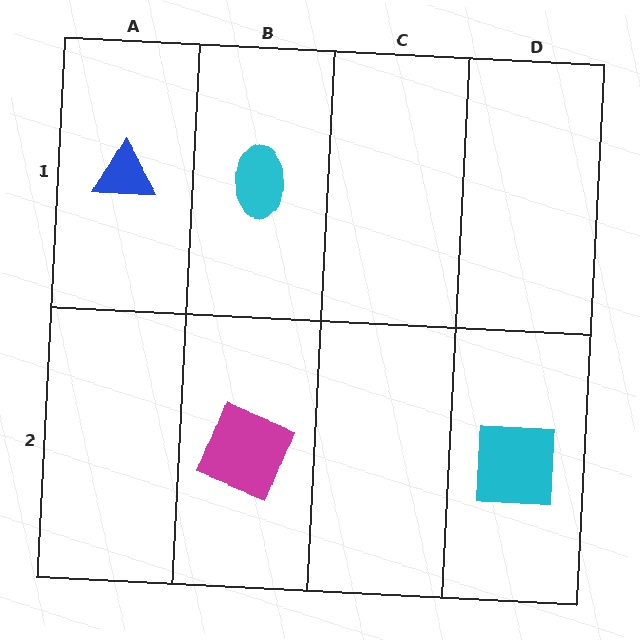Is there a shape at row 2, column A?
No, that cell is empty.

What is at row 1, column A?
A blue triangle.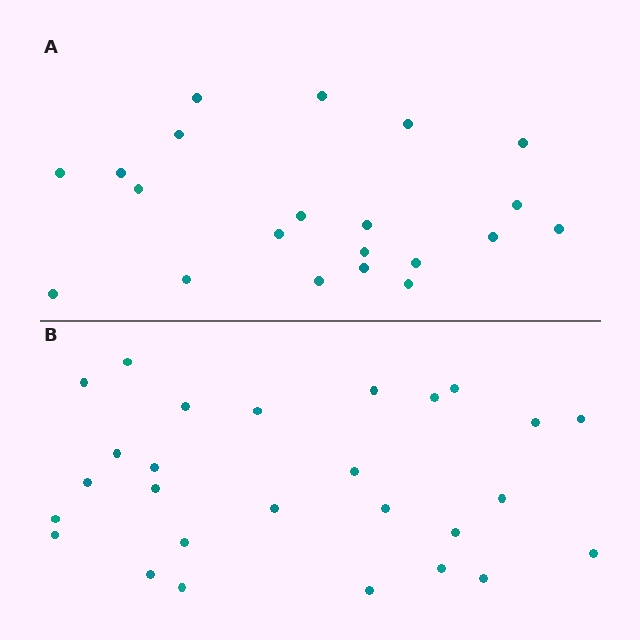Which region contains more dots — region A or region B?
Region B (the bottom region) has more dots.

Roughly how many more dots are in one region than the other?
Region B has about 6 more dots than region A.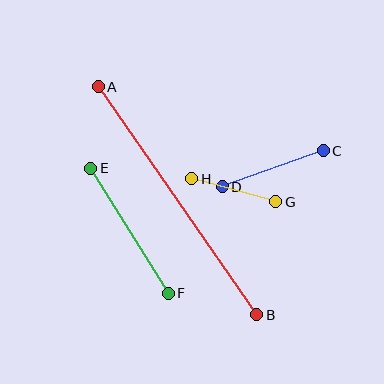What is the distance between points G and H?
The distance is approximately 87 pixels.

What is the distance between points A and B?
The distance is approximately 278 pixels.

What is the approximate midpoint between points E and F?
The midpoint is at approximately (130, 231) pixels.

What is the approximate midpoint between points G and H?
The midpoint is at approximately (234, 190) pixels.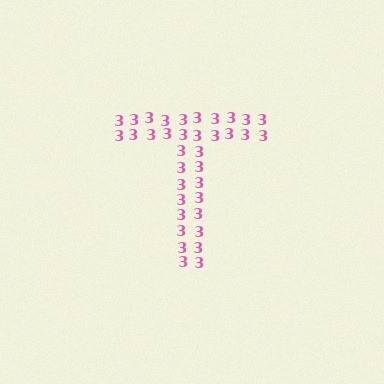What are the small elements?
The small elements are digit 3's.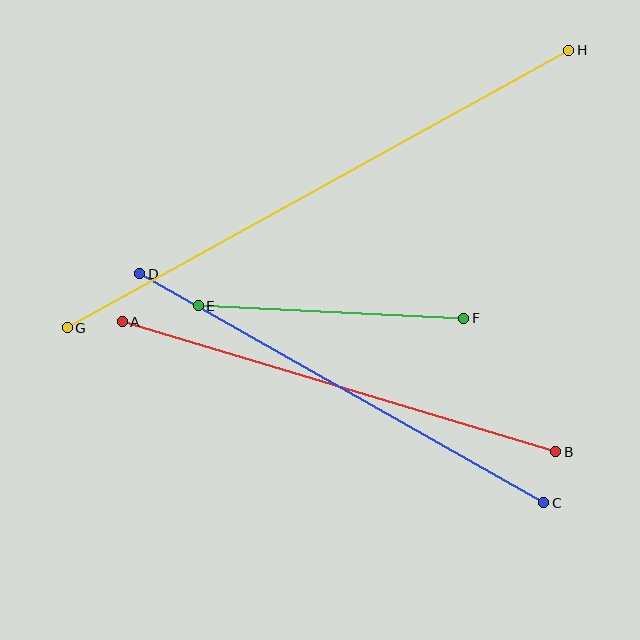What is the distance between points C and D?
The distance is approximately 464 pixels.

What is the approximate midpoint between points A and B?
The midpoint is at approximately (339, 387) pixels.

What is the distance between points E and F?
The distance is approximately 265 pixels.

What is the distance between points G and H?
The distance is approximately 573 pixels.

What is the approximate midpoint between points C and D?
The midpoint is at approximately (342, 388) pixels.